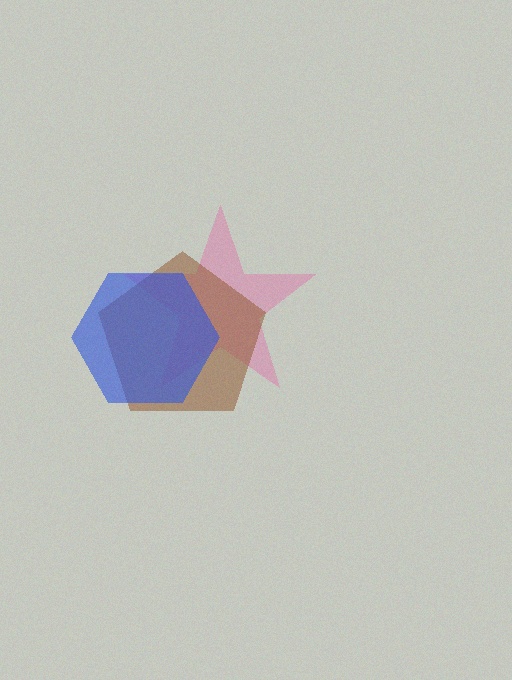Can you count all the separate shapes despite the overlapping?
Yes, there are 3 separate shapes.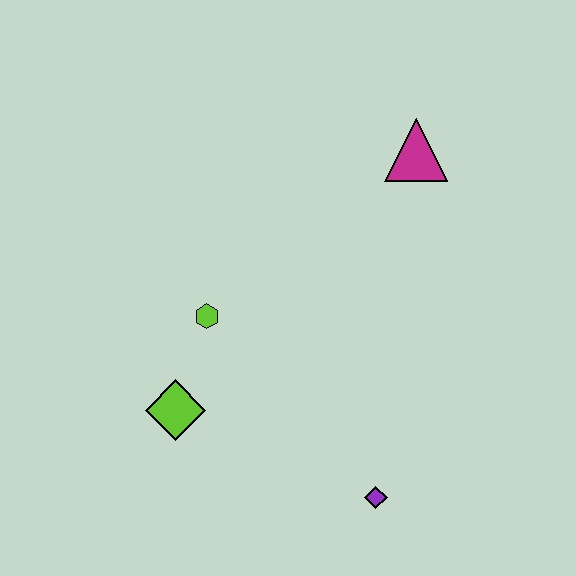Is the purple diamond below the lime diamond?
Yes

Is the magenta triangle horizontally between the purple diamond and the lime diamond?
No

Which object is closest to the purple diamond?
The lime diamond is closest to the purple diamond.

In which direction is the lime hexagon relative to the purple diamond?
The lime hexagon is above the purple diamond.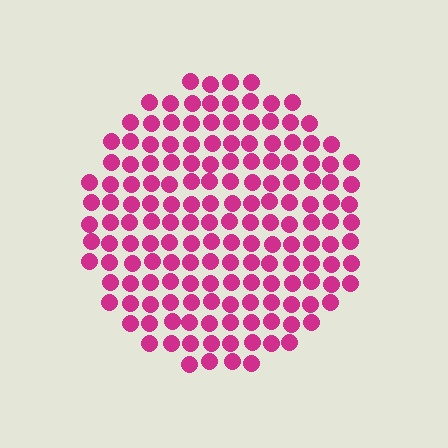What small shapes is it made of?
It is made of small circles.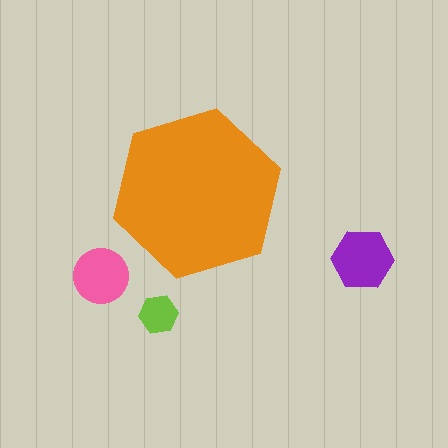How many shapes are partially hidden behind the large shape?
0 shapes are partially hidden.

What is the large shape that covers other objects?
An orange hexagon.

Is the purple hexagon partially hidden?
No, the purple hexagon is fully visible.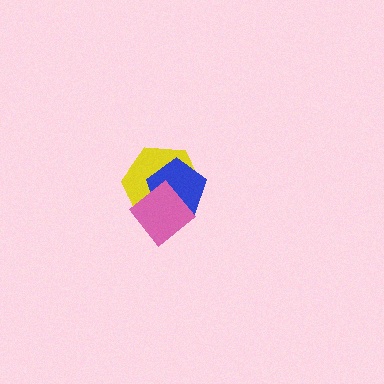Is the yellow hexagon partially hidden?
Yes, it is partially covered by another shape.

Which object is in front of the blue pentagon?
The pink diamond is in front of the blue pentagon.